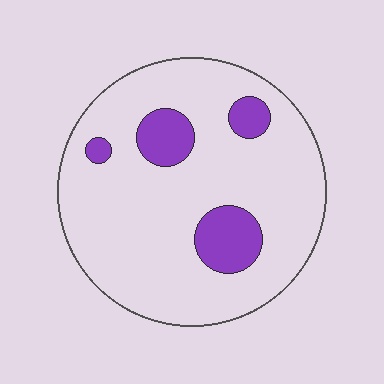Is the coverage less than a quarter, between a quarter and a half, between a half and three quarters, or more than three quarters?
Less than a quarter.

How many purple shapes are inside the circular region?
4.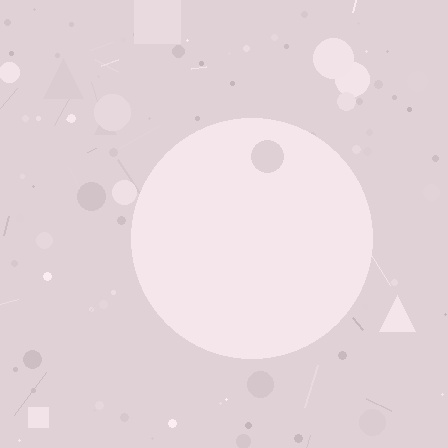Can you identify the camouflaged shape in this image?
The camouflaged shape is a circle.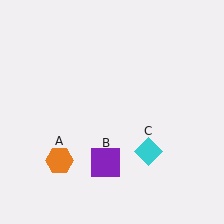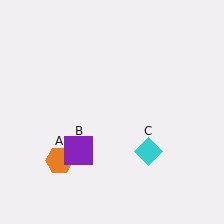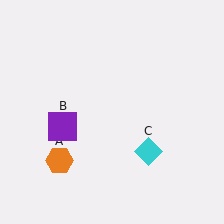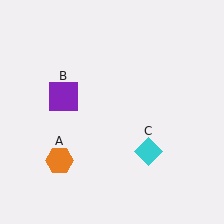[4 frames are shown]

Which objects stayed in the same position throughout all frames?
Orange hexagon (object A) and cyan diamond (object C) remained stationary.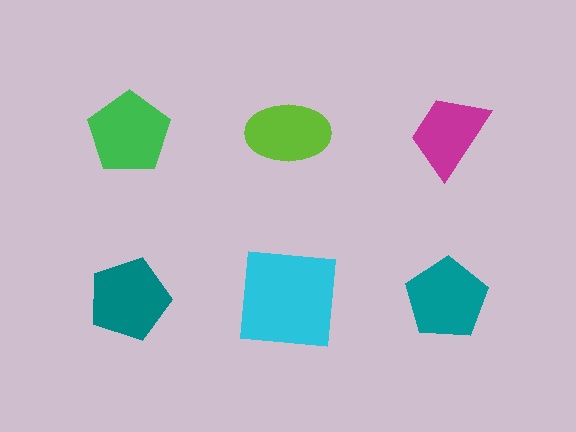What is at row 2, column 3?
A teal pentagon.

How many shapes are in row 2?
3 shapes.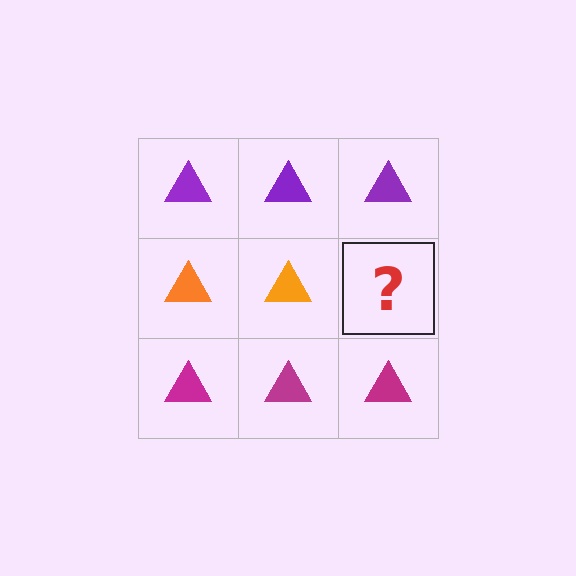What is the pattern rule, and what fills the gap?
The rule is that each row has a consistent color. The gap should be filled with an orange triangle.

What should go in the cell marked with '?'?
The missing cell should contain an orange triangle.